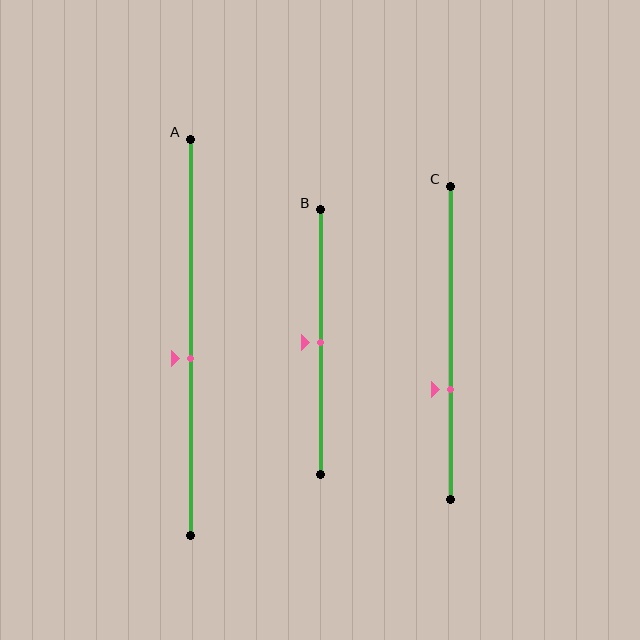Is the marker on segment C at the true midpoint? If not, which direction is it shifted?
No, the marker on segment C is shifted downward by about 15% of the segment length.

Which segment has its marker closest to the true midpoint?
Segment B has its marker closest to the true midpoint.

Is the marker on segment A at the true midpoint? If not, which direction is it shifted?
No, the marker on segment A is shifted downward by about 5% of the segment length.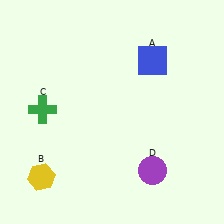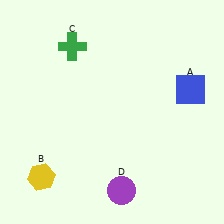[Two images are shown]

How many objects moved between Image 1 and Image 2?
3 objects moved between the two images.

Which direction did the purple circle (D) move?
The purple circle (D) moved left.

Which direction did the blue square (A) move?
The blue square (A) moved right.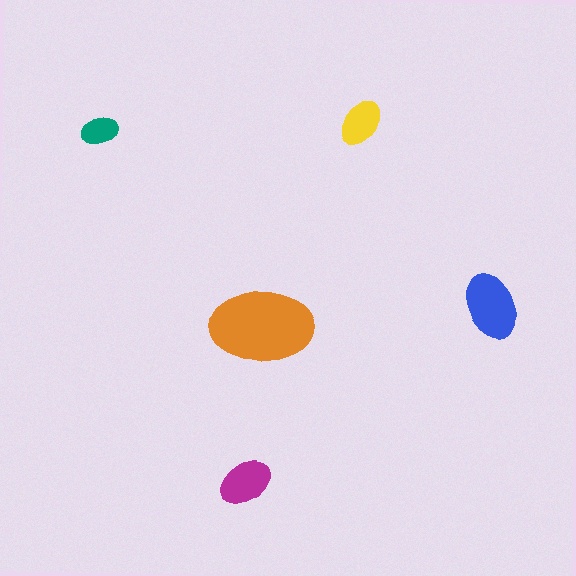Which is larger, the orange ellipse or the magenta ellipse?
The orange one.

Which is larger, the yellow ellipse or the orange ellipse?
The orange one.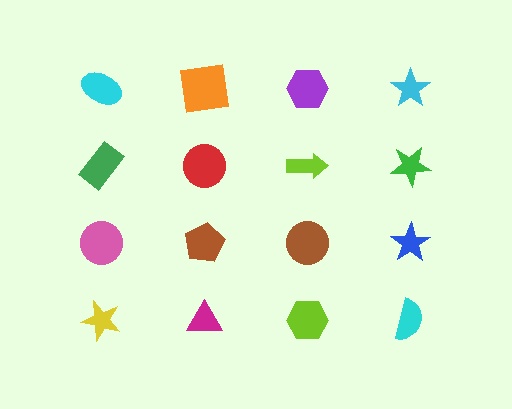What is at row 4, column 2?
A magenta triangle.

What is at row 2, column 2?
A red circle.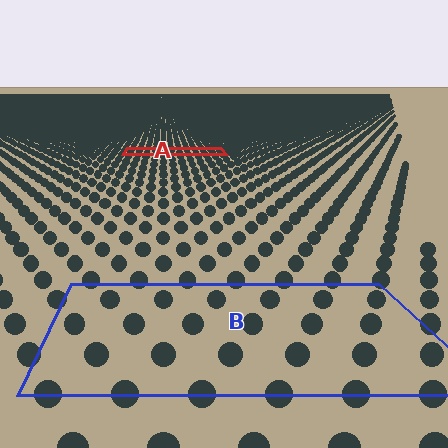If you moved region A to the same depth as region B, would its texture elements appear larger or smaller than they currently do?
They would appear larger. At a closer depth, the same texture elements are projected at a bigger on-screen size.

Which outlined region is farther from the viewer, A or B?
Region A is farther from the viewer — the texture elements inside it appear smaller and more densely packed.